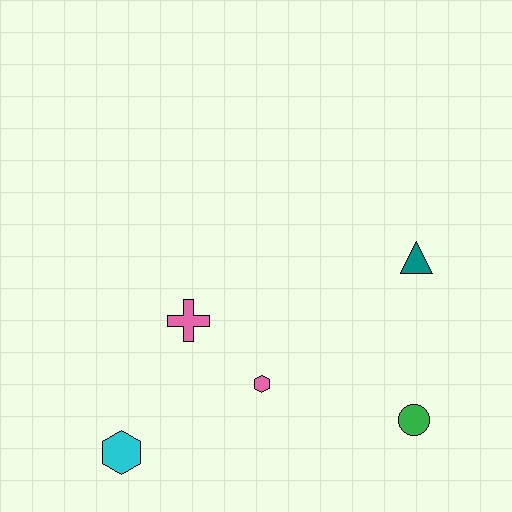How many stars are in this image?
There are no stars.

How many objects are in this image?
There are 5 objects.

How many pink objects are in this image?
There are 2 pink objects.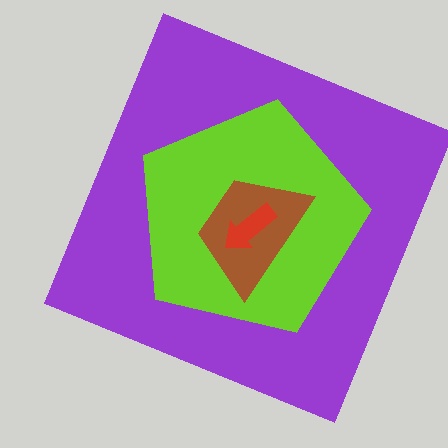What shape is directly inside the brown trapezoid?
The red arrow.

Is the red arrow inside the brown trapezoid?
Yes.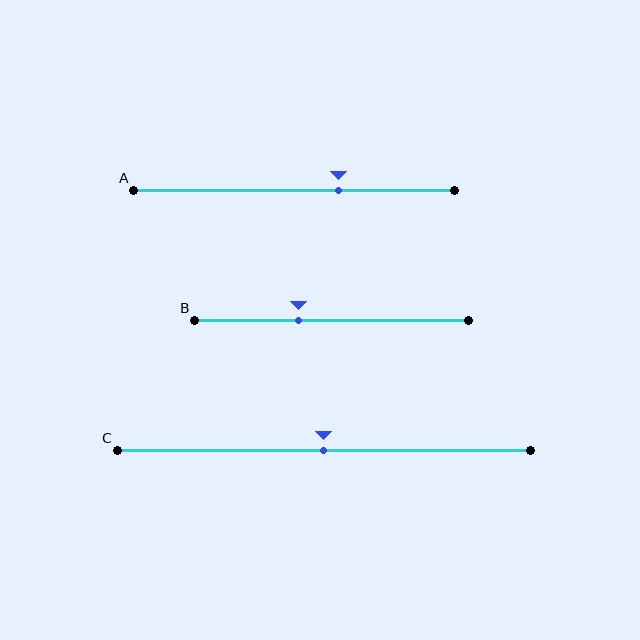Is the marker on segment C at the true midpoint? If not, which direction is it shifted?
Yes, the marker on segment C is at the true midpoint.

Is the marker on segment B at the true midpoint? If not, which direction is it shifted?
No, the marker on segment B is shifted to the left by about 12% of the segment length.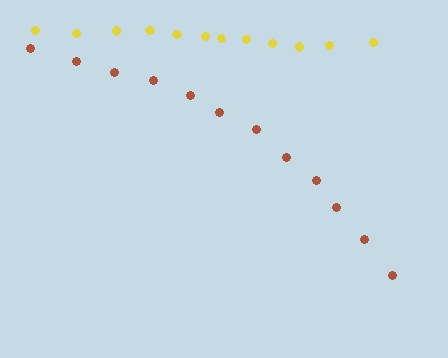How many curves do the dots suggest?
There are 2 distinct paths.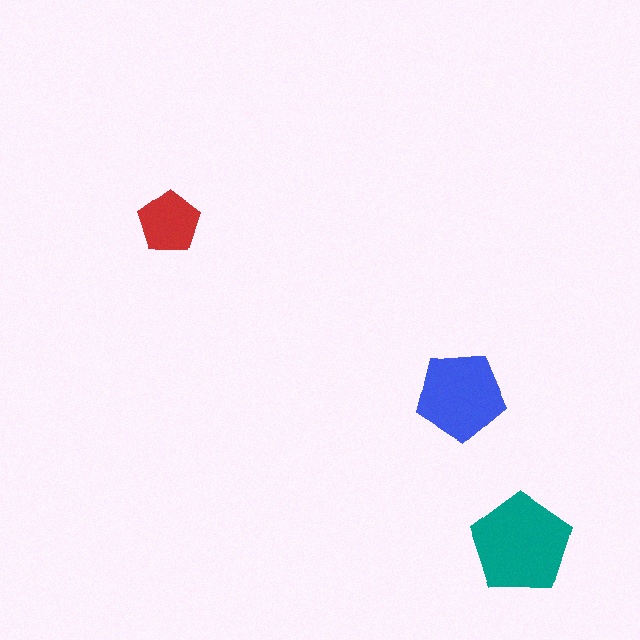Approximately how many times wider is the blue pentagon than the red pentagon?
About 1.5 times wider.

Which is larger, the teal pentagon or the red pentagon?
The teal one.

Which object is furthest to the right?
The teal pentagon is rightmost.